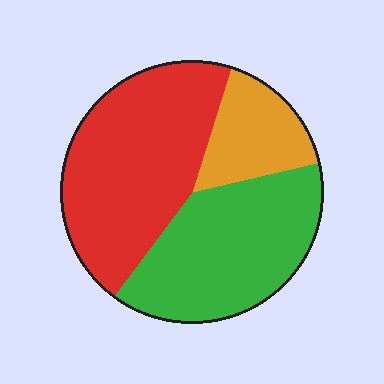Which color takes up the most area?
Red, at roughly 45%.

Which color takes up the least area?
Orange, at roughly 15%.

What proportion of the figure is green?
Green takes up about three eighths (3/8) of the figure.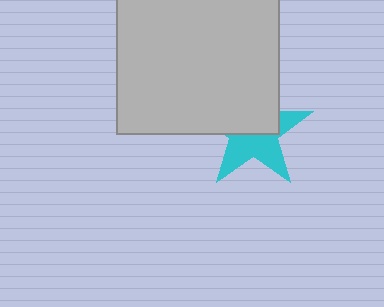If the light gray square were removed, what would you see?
You would see the complete cyan star.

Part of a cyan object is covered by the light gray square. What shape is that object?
It is a star.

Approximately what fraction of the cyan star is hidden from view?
Roughly 50% of the cyan star is hidden behind the light gray square.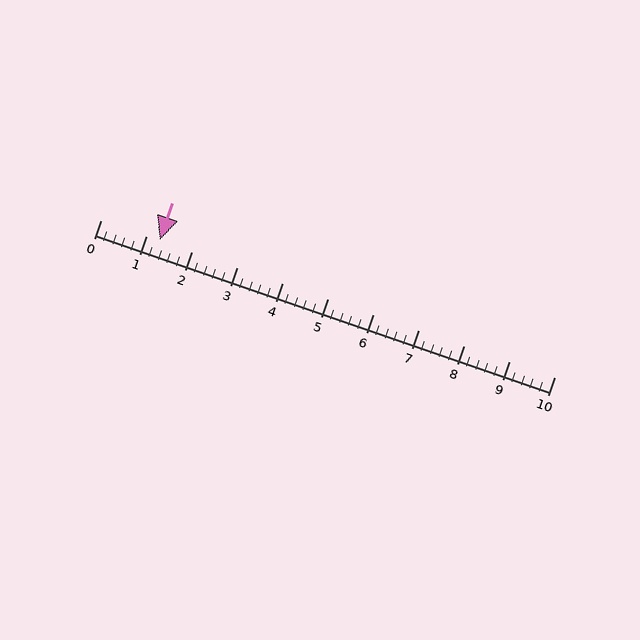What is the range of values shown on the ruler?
The ruler shows values from 0 to 10.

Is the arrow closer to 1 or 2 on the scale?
The arrow is closer to 1.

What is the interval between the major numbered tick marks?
The major tick marks are spaced 1 units apart.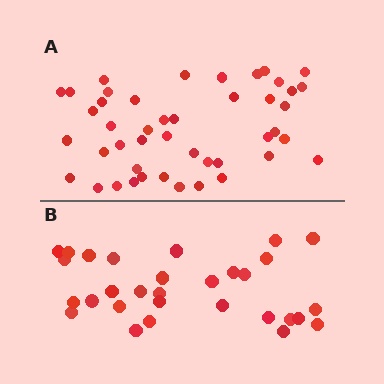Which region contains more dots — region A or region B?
Region A (the top region) has more dots.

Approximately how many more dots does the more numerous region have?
Region A has approximately 15 more dots than region B.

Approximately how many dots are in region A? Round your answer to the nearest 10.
About 40 dots. (The exact count is 45, which rounds to 40.)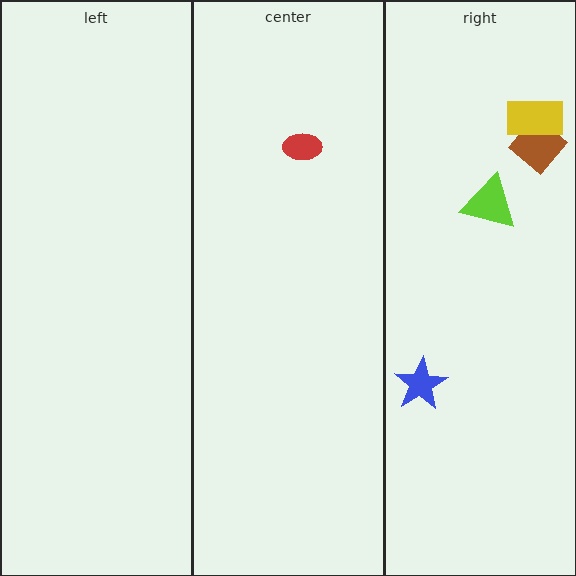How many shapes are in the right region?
4.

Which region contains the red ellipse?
The center region.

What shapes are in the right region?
The brown diamond, the yellow rectangle, the blue star, the lime triangle.